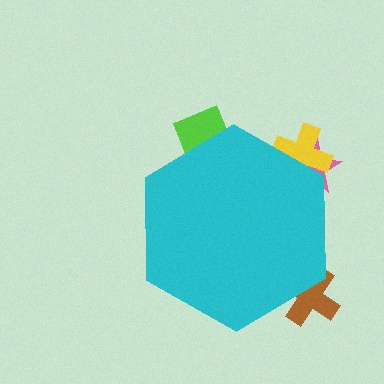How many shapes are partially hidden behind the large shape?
4 shapes are partially hidden.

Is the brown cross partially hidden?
Yes, the brown cross is partially hidden behind the cyan hexagon.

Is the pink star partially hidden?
Yes, the pink star is partially hidden behind the cyan hexagon.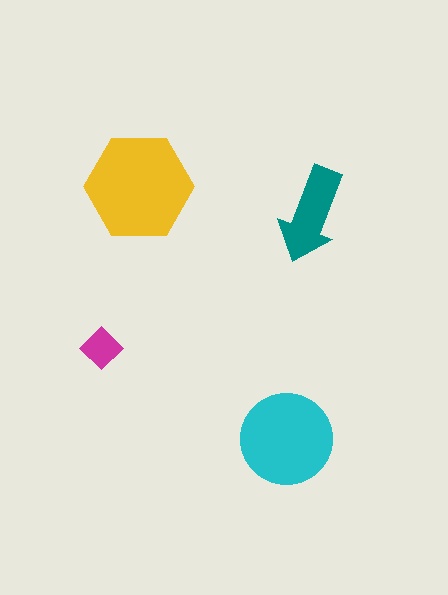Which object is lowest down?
The cyan circle is bottommost.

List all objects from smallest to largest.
The magenta diamond, the teal arrow, the cyan circle, the yellow hexagon.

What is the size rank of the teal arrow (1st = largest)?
3rd.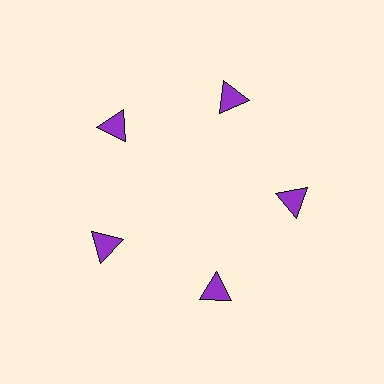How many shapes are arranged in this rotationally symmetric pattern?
There are 5 shapes, arranged in 5 groups of 1.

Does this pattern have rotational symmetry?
Yes, this pattern has 5-fold rotational symmetry. It looks the same after rotating 72 degrees around the center.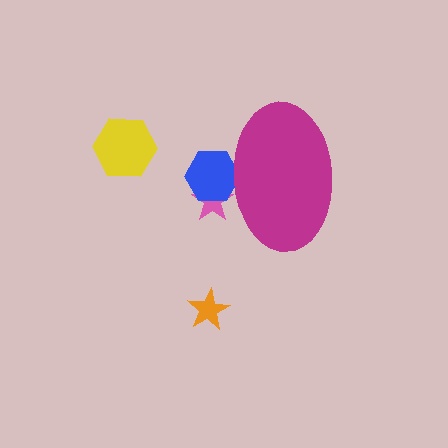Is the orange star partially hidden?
No, the orange star is fully visible.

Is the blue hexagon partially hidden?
Yes, the blue hexagon is partially hidden behind the magenta ellipse.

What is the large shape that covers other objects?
A magenta ellipse.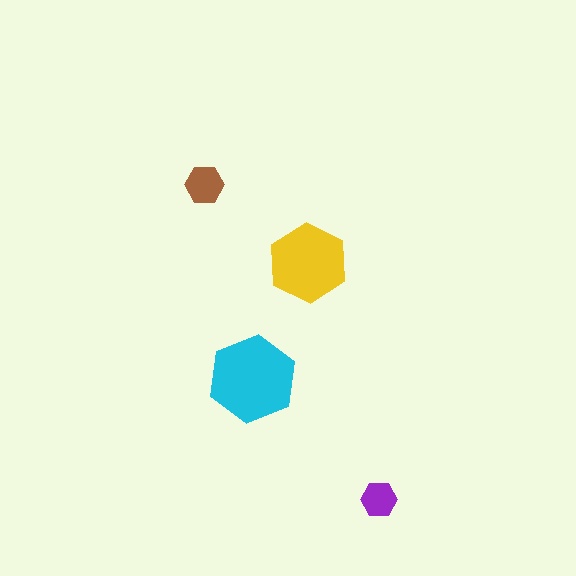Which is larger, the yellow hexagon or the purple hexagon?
The yellow one.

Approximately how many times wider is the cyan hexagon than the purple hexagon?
About 2.5 times wider.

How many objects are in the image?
There are 4 objects in the image.